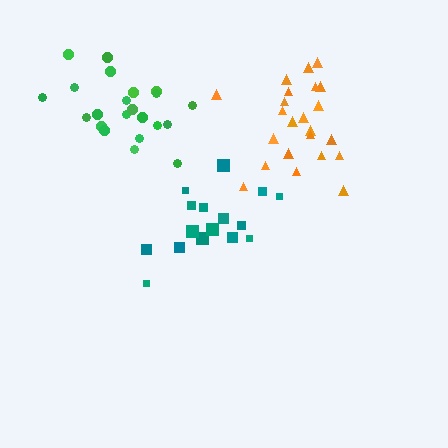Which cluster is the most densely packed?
Orange.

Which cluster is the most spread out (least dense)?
Green.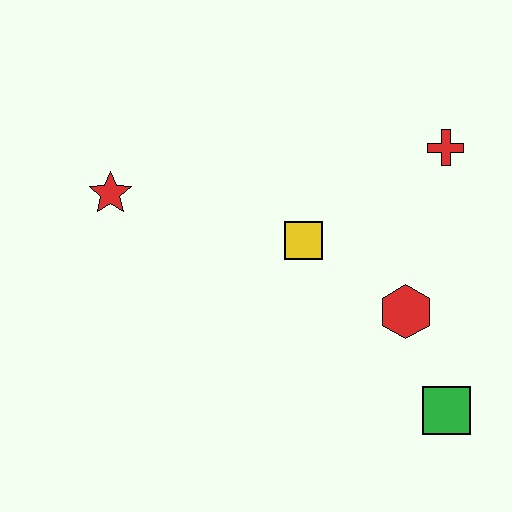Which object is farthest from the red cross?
The red star is farthest from the red cross.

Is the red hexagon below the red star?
Yes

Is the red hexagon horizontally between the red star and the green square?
Yes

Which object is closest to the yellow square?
The red hexagon is closest to the yellow square.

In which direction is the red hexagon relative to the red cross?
The red hexagon is below the red cross.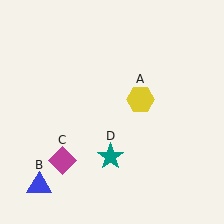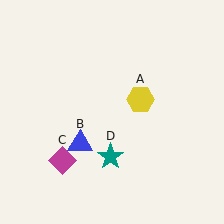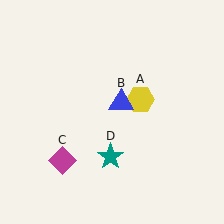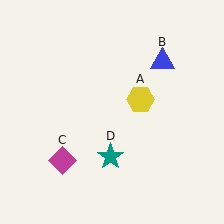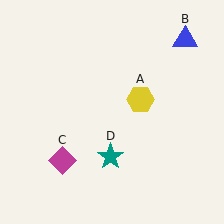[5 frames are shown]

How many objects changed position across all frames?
1 object changed position: blue triangle (object B).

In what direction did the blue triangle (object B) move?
The blue triangle (object B) moved up and to the right.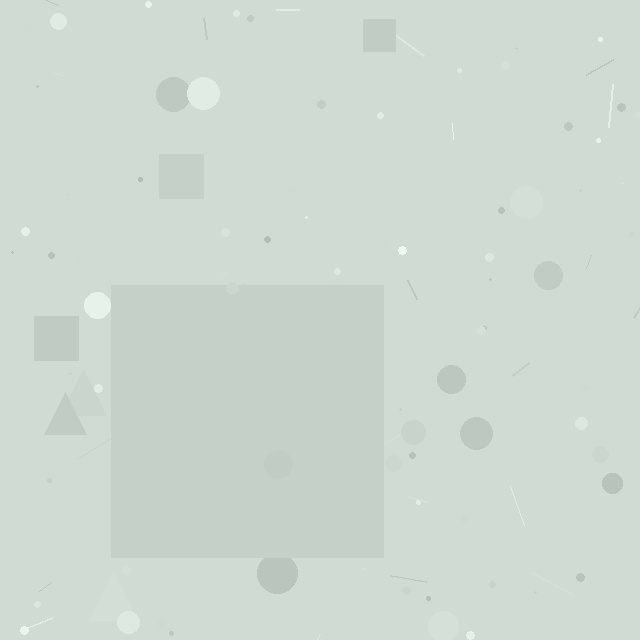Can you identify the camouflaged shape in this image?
The camouflaged shape is a square.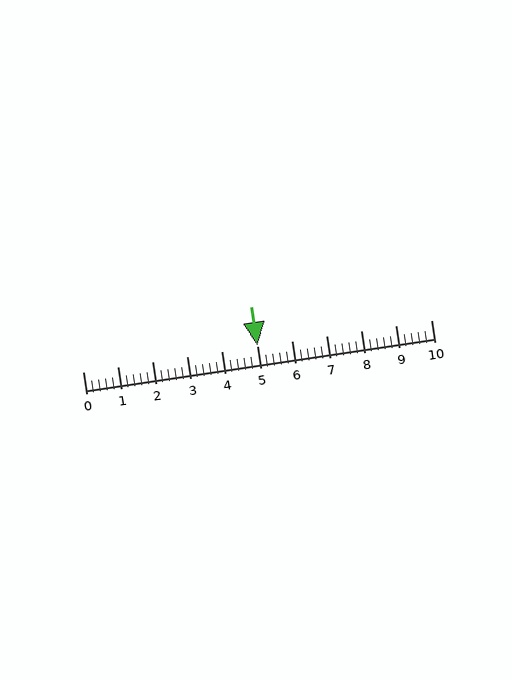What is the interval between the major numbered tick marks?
The major tick marks are spaced 1 units apart.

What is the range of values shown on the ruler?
The ruler shows values from 0 to 10.